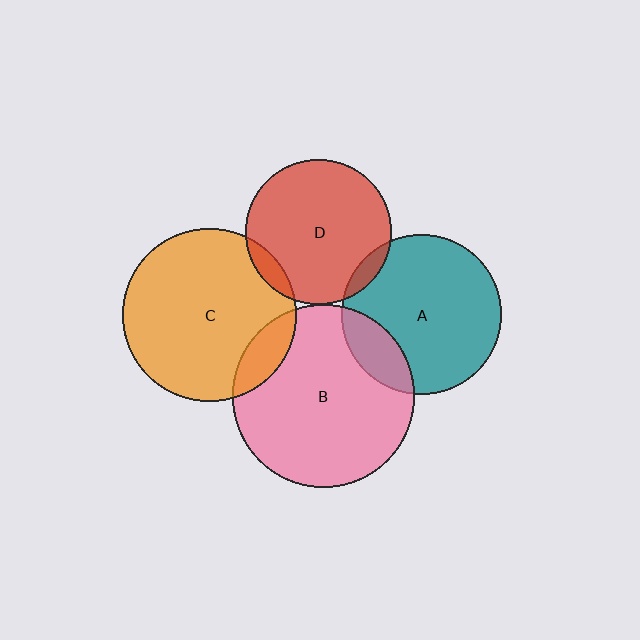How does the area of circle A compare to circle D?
Approximately 1.2 times.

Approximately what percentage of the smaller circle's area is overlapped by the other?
Approximately 5%.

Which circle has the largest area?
Circle B (pink).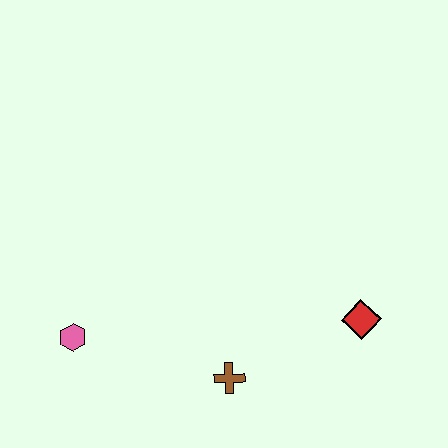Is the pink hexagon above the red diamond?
No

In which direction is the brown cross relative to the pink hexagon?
The brown cross is to the right of the pink hexagon.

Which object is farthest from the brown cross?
The pink hexagon is farthest from the brown cross.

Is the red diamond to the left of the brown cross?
No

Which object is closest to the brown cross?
The red diamond is closest to the brown cross.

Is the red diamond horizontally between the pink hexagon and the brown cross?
No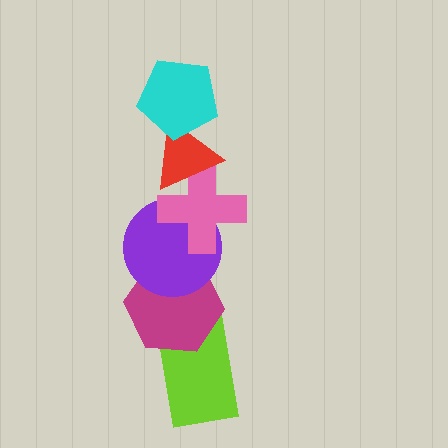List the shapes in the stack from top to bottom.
From top to bottom: the cyan pentagon, the red triangle, the pink cross, the purple circle, the magenta hexagon, the lime rectangle.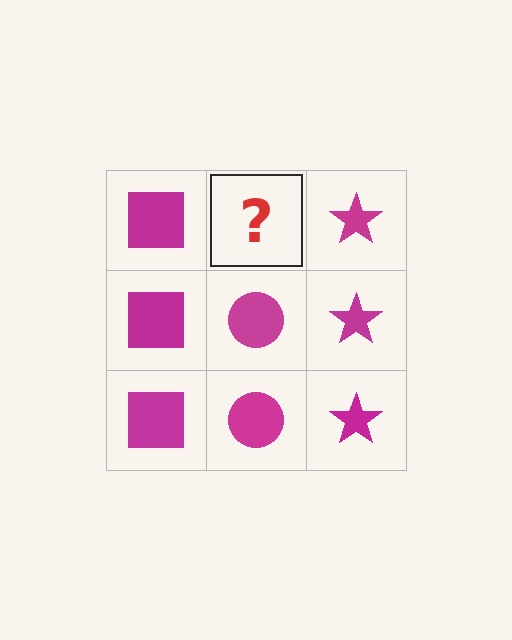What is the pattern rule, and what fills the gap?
The rule is that each column has a consistent shape. The gap should be filled with a magenta circle.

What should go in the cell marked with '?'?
The missing cell should contain a magenta circle.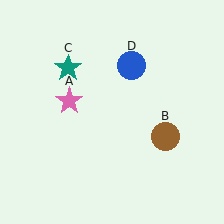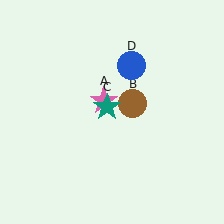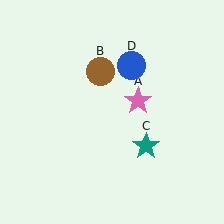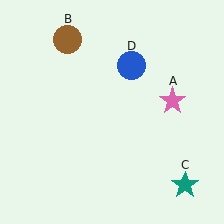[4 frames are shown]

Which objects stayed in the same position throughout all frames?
Blue circle (object D) remained stationary.